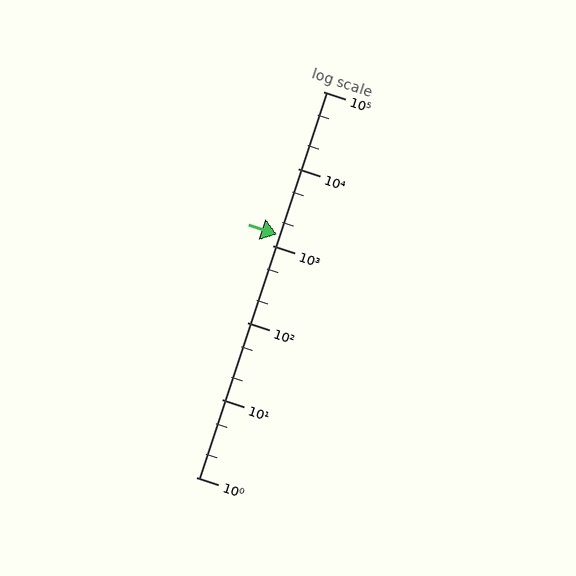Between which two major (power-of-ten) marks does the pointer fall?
The pointer is between 1000 and 10000.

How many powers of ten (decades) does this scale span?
The scale spans 5 decades, from 1 to 100000.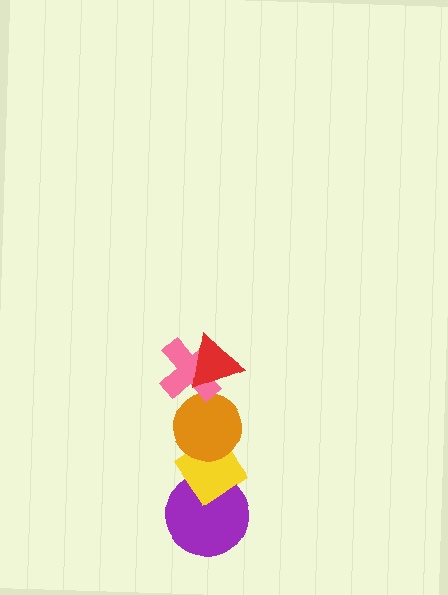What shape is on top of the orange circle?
The pink cross is on top of the orange circle.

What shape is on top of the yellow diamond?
The orange circle is on top of the yellow diamond.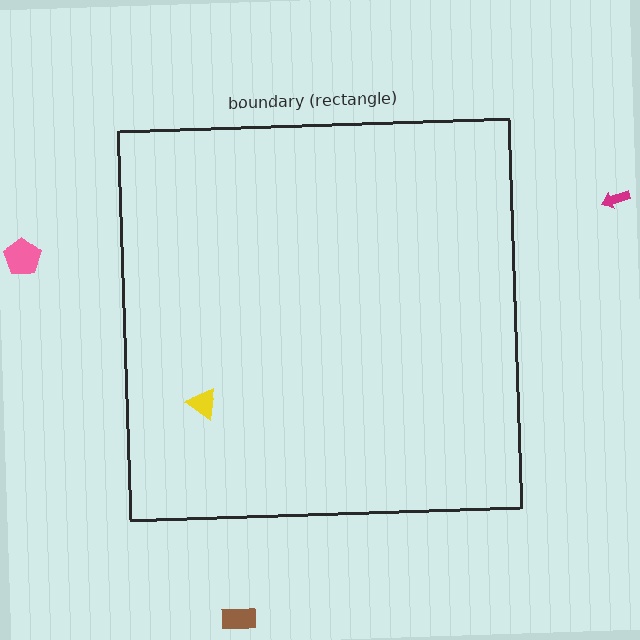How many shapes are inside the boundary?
1 inside, 3 outside.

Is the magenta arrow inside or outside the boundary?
Outside.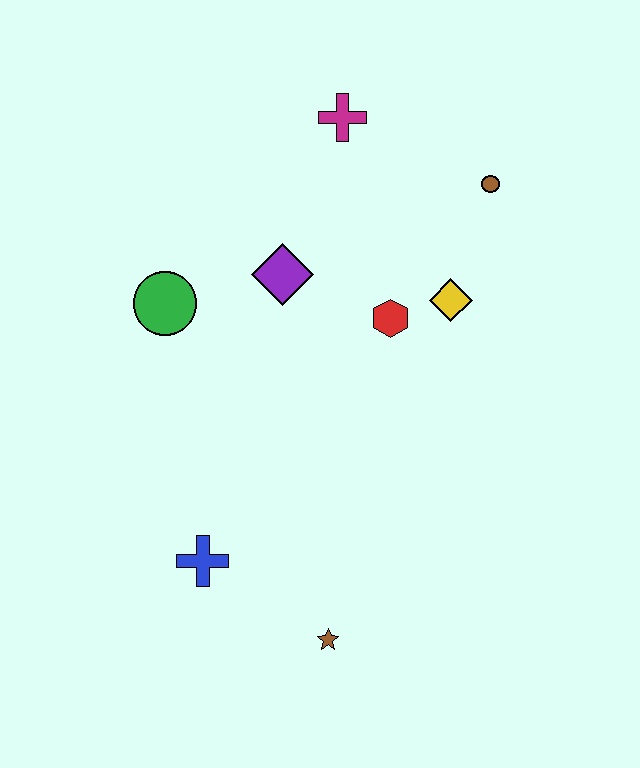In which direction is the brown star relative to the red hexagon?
The brown star is below the red hexagon.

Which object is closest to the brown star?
The blue cross is closest to the brown star.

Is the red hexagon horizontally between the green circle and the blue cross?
No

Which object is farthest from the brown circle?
The brown star is farthest from the brown circle.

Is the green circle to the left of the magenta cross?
Yes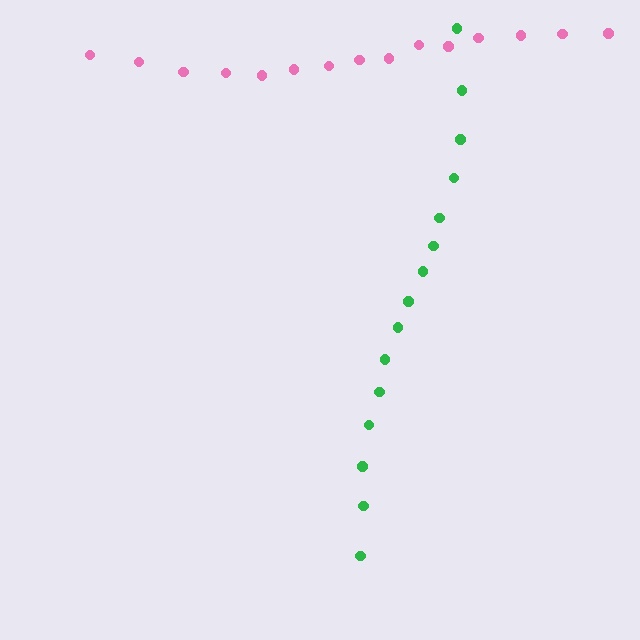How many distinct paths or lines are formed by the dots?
There are 2 distinct paths.